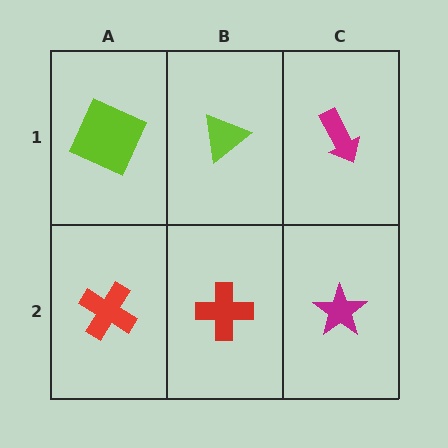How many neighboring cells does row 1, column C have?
2.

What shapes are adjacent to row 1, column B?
A red cross (row 2, column B), a lime square (row 1, column A), a magenta arrow (row 1, column C).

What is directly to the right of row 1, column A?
A lime triangle.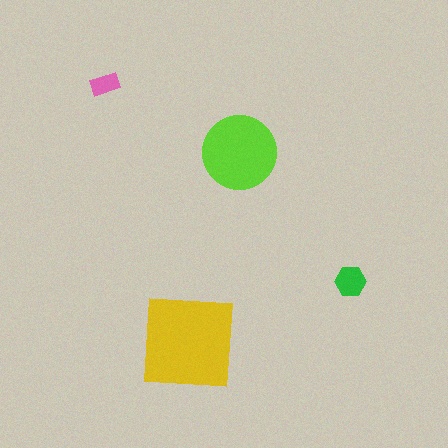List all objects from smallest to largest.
The pink rectangle, the green hexagon, the lime circle, the yellow square.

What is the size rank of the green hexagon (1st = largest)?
3rd.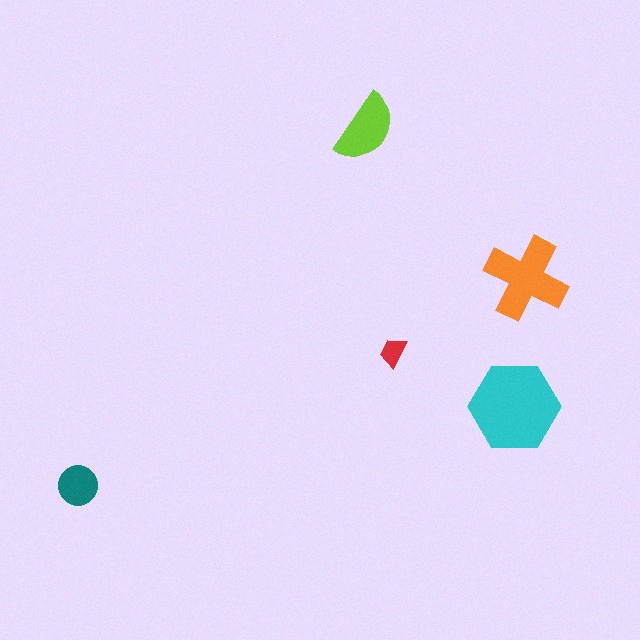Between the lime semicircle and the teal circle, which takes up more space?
The lime semicircle.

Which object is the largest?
The cyan hexagon.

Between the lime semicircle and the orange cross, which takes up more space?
The orange cross.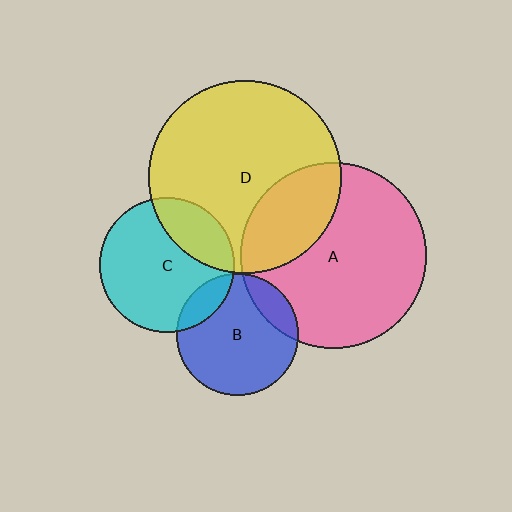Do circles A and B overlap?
Yes.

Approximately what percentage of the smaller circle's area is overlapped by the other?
Approximately 15%.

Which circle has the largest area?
Circle D (yellow).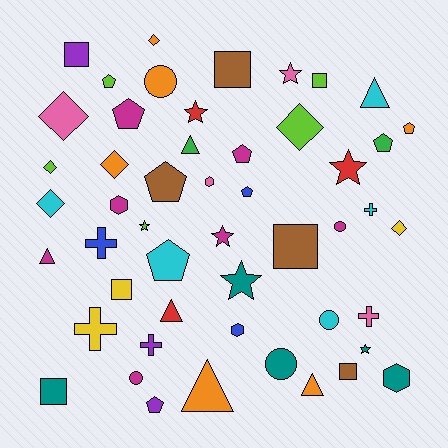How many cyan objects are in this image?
There are 5 cyan objects.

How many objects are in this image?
There are 50 objects.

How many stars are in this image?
There are 7 stars.